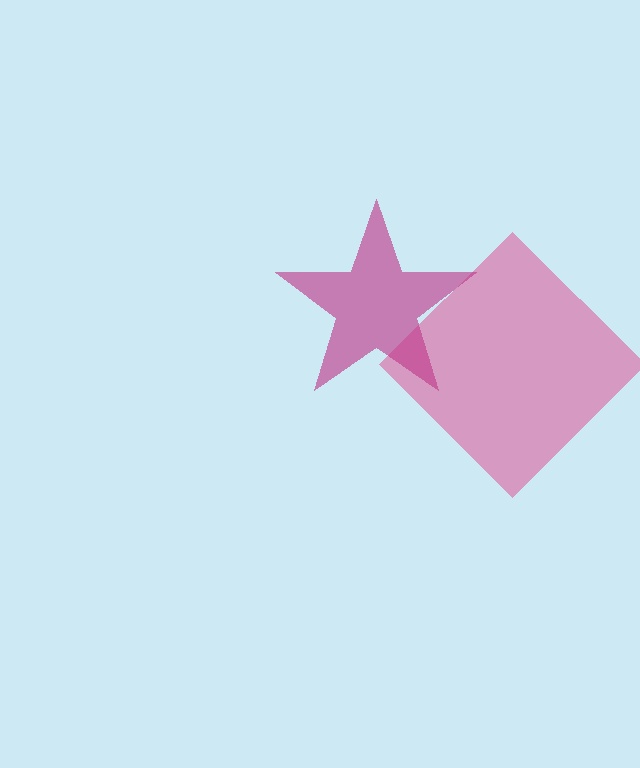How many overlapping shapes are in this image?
There are 2 overlapping shapes in the image.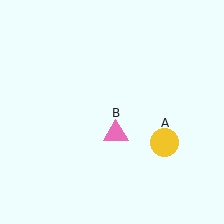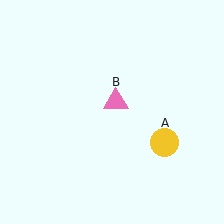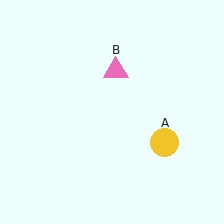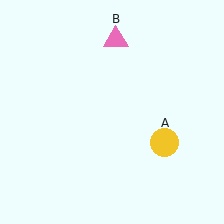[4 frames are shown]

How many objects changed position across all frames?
1 object changed position: pink triangle (object B).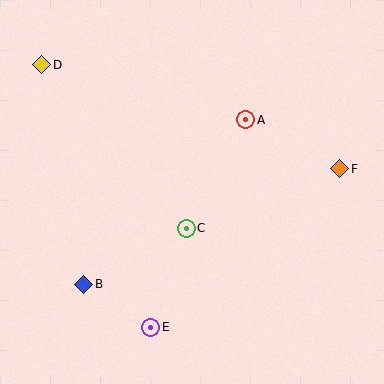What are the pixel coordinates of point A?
Point A is at (246, 120).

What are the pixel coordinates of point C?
Point C is at (186, 228).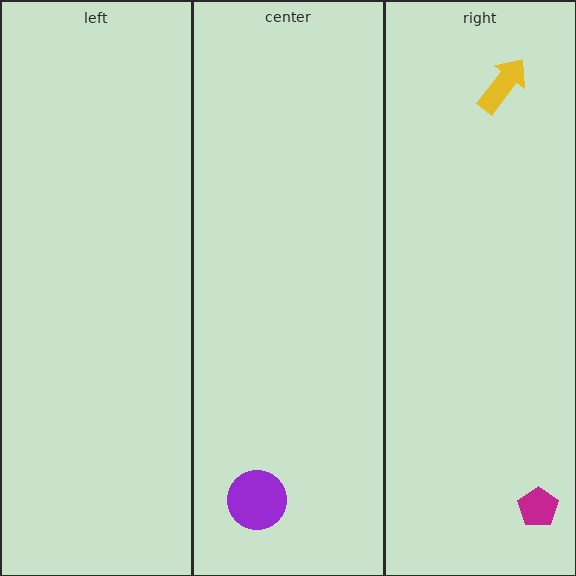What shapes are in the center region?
The purple circle.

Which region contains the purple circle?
The center region.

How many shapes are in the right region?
2.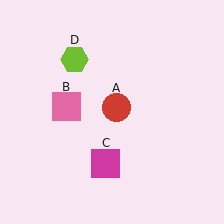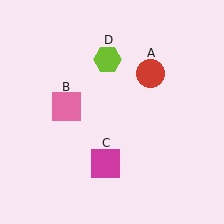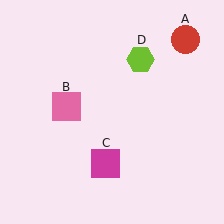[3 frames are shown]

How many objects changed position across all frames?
2 objects changed position: red circle (object A), lime hexagon (object D).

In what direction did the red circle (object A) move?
The red circle (object A) moved up and to the right.